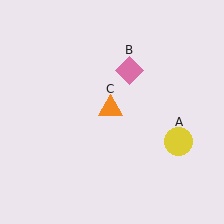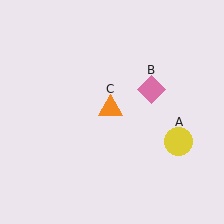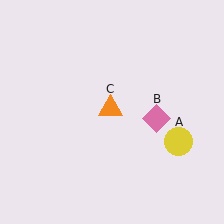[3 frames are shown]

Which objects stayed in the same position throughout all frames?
Yellow circle (object A) and orange triangle (object C) remained stationary.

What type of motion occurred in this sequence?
The pink diamond (object B) rotated clockwise around the center of the scene.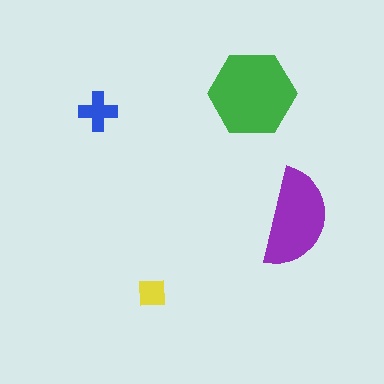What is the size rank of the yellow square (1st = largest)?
4th.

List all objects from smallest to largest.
The yellow square, the blue cross, the purple semicircle, the green hexagon.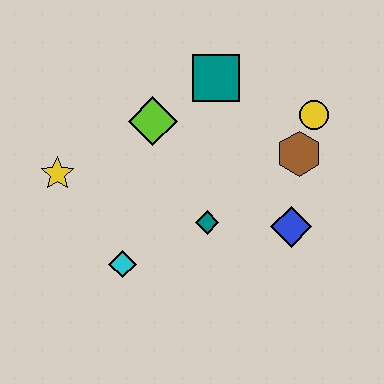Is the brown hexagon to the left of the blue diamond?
No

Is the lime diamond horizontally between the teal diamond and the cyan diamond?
Yes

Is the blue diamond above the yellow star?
No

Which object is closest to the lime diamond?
The teal square is closest to the lime diamond.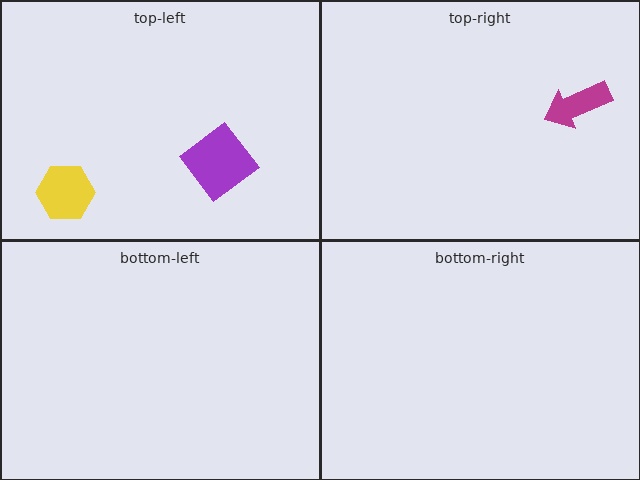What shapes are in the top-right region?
The magenta arrow.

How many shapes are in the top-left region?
2.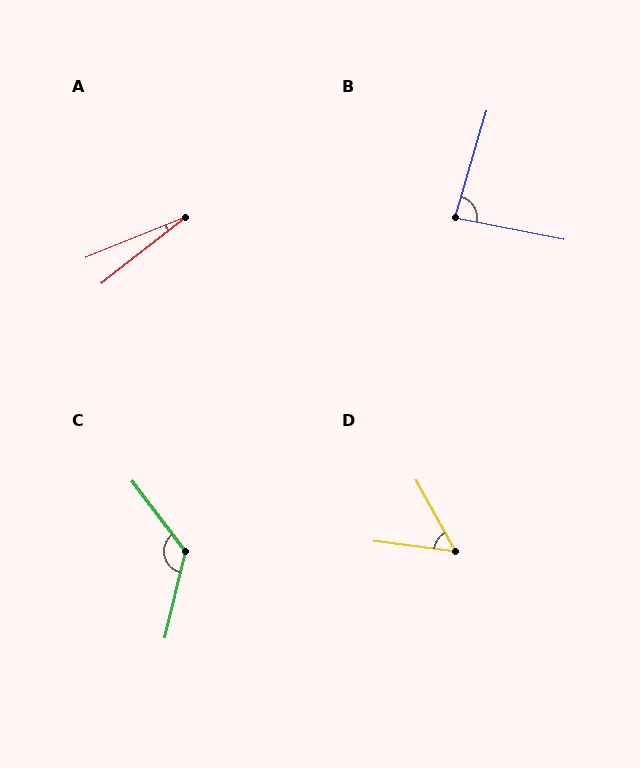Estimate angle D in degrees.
Approximately 53 degrees.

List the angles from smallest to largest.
A (16°), D (53°), B (85°), C (129°).